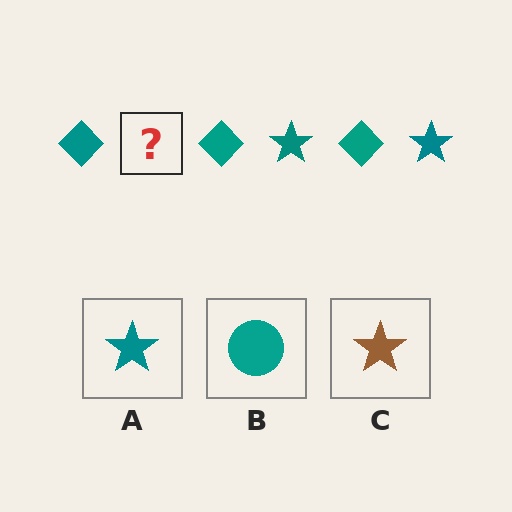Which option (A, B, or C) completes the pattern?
A.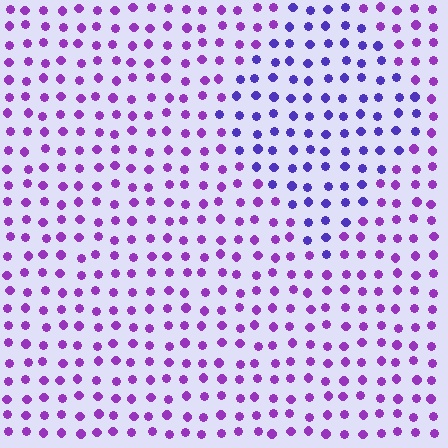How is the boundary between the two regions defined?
The boundary is defined purely by a slight shift in hue (about 33 degrees). Spacing, size, and orientation are identical on both sides.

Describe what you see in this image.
The image is filled with small purple elements in a uniform arrangement. A diamond-shaped region is visible where the elements are tinted to a slightly different hue, forming a subtle color boundary.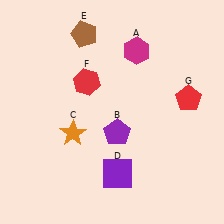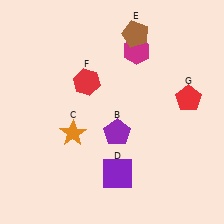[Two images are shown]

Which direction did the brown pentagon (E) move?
The brown pentagon (E) moved right.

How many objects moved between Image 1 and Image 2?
1 object moved between the two images.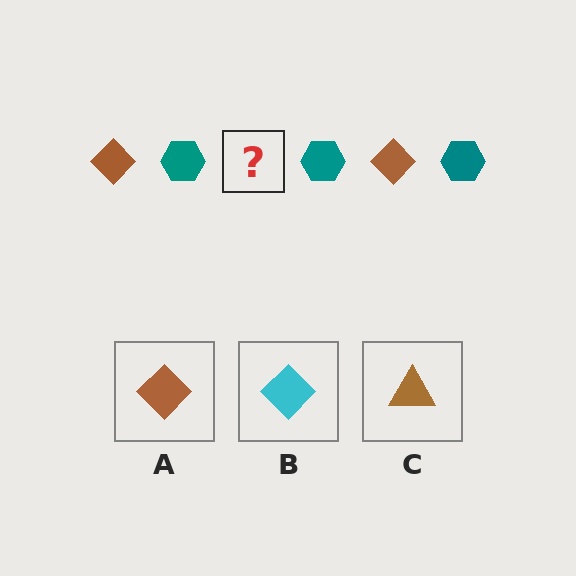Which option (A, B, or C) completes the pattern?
A.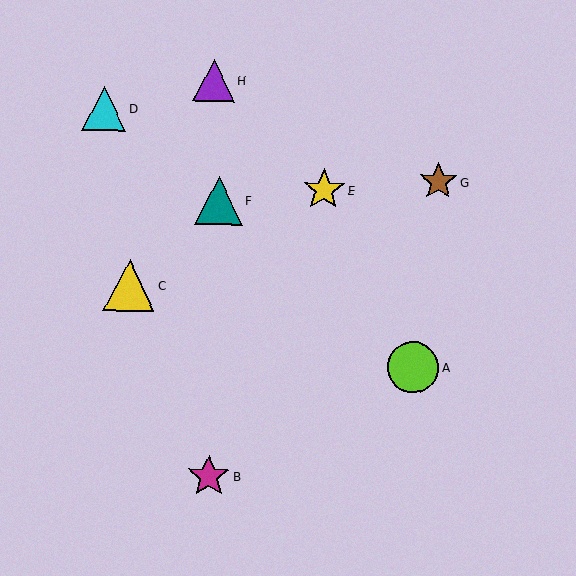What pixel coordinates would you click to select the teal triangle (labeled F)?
Click at (219, 201) to select the teal triangle F.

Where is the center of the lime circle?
The center of the lime circle is at (413, 367).